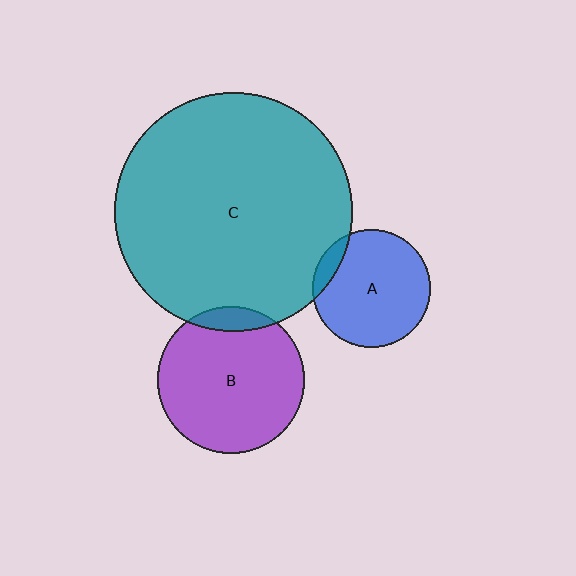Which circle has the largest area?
Circle C (teal).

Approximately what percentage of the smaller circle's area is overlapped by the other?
Approximately 10%.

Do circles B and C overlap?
Yes.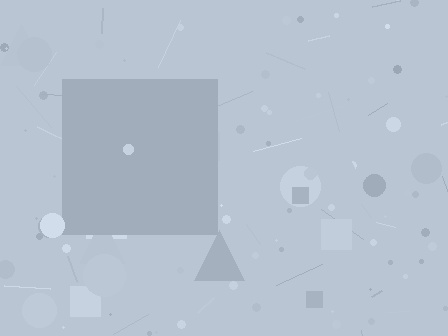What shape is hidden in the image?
A square is hidden in the image.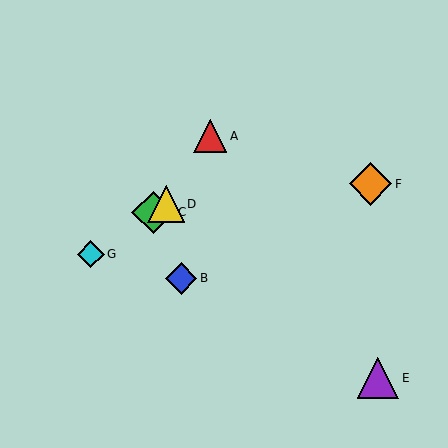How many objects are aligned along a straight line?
3 objects (C, D, G) are aligned along a straight line.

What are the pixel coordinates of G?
Object G is at (91, 254).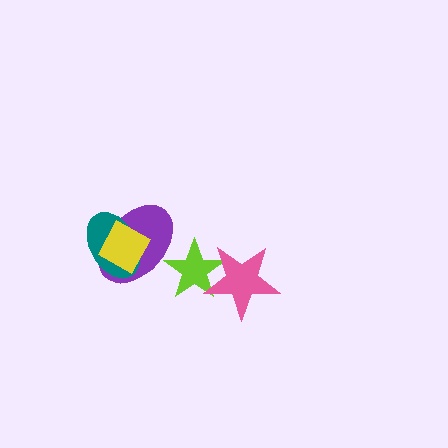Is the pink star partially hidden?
No, no other shape covers it.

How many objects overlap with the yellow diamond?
2 objects overlap with the yellow diamond.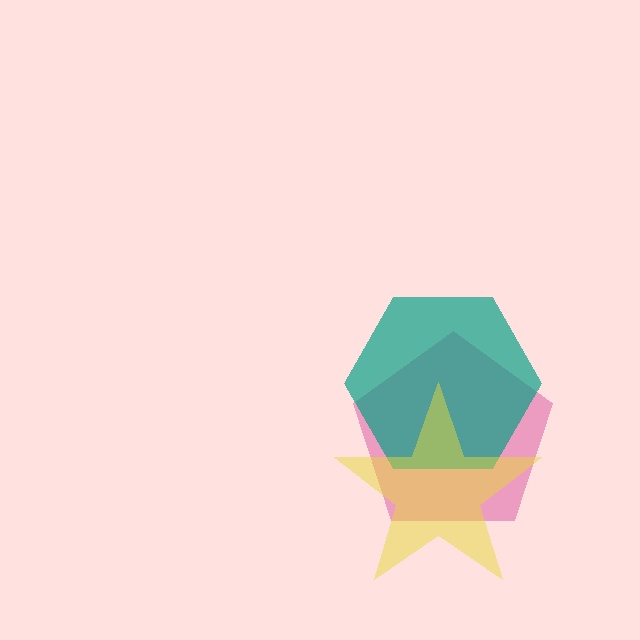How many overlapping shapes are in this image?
There are 3 overlapping shapes in the image.